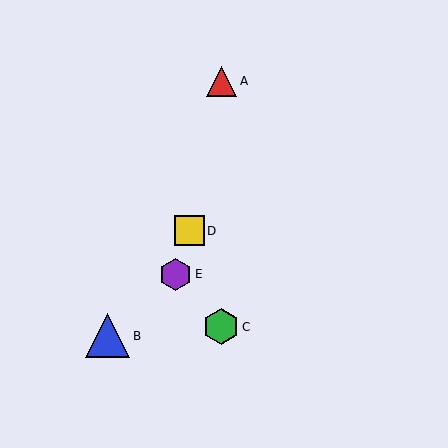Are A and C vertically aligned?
Yes, both are at x≈221.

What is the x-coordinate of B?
Object B is at x≈108.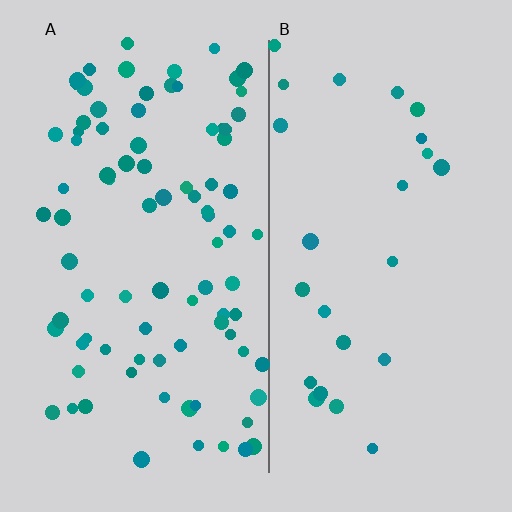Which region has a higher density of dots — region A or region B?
A (the left).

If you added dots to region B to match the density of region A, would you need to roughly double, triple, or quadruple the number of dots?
Approximately triple.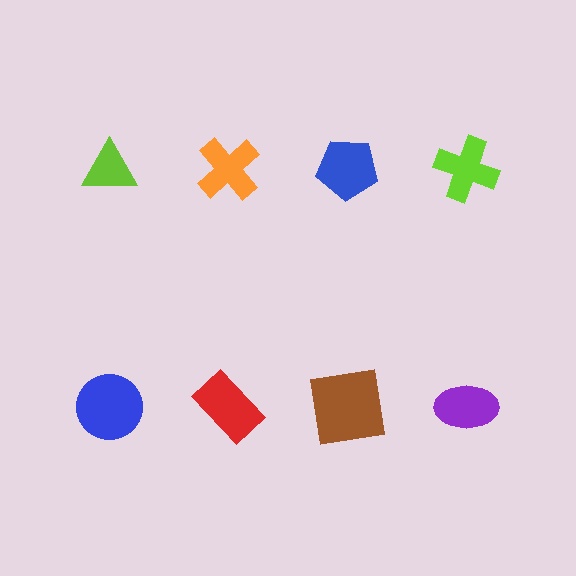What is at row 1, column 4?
A lime cross.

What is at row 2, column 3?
A brown square.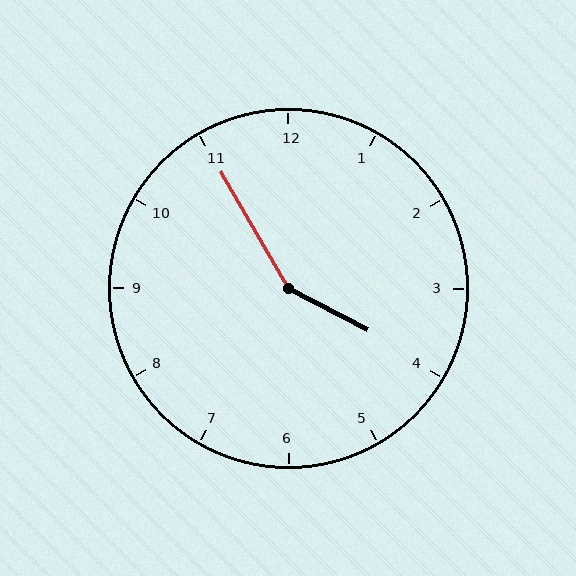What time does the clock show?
3:55.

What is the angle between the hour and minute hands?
Approximately 148 degrees.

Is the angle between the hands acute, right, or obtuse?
It is obtuse.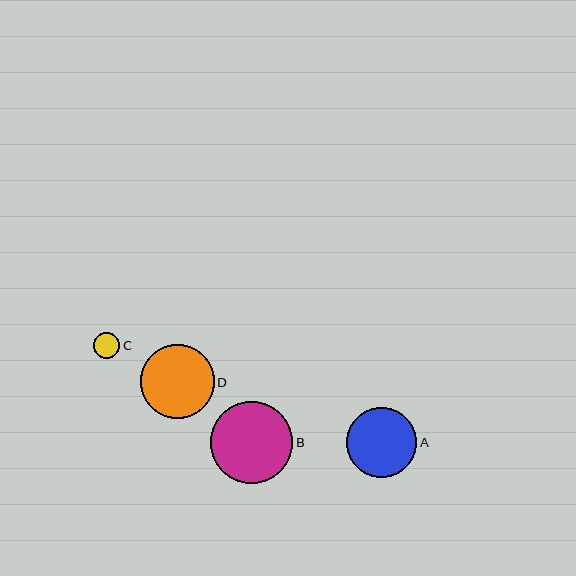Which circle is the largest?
Circle B is the largest with a size of approximately 82 pixels.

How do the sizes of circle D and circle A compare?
Circle D and circle A are approximately the same size.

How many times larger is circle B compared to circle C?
Circle B is approximately 3.1 times the size of circle C.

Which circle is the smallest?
Circle C is the smallest with a size of approximately 26 pixels.